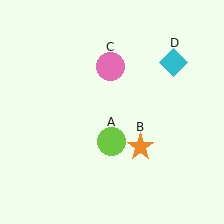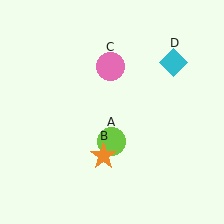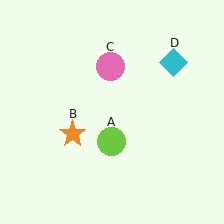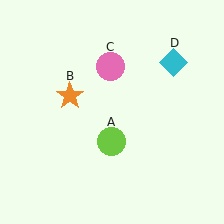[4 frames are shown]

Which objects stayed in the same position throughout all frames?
Lime circle (object A) and pink circle (object C) and cyan diamond (object D) remained stationary.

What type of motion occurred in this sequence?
The orange star (object B) rotated clockwise around the center of the scene.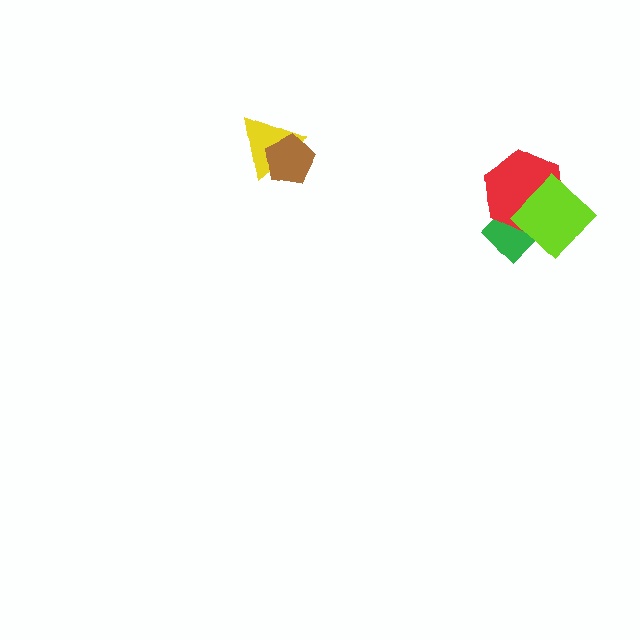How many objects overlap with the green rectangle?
2 objects overlap with the green rectangle.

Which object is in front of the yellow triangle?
The brown pentagon is in front of the yellow triangle.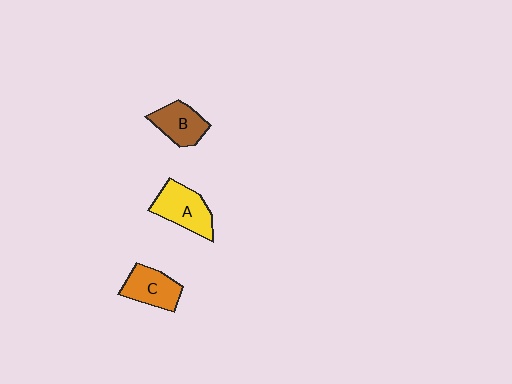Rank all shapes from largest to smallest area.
From largest to smallest: A (yellow), C (orange), B (brown).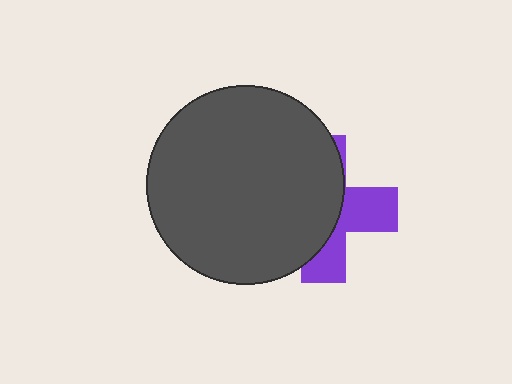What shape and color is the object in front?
The object in front is a dark gray circle.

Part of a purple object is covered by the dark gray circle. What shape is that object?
It is a cross.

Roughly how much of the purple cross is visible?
A small part of it is visible (roughly 39%).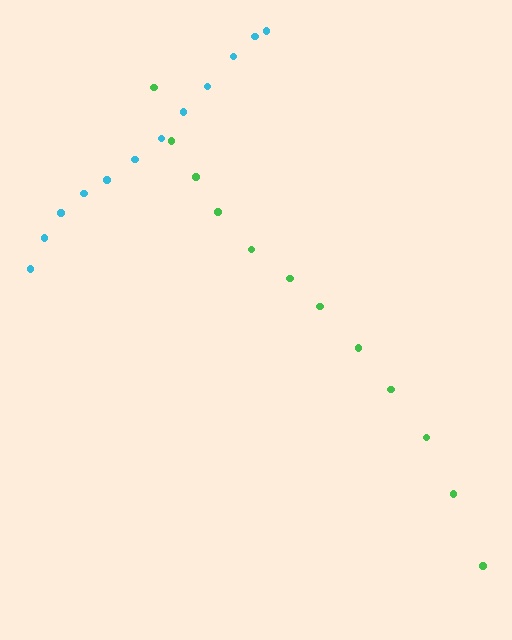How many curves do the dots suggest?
There are 2 distinct paths.